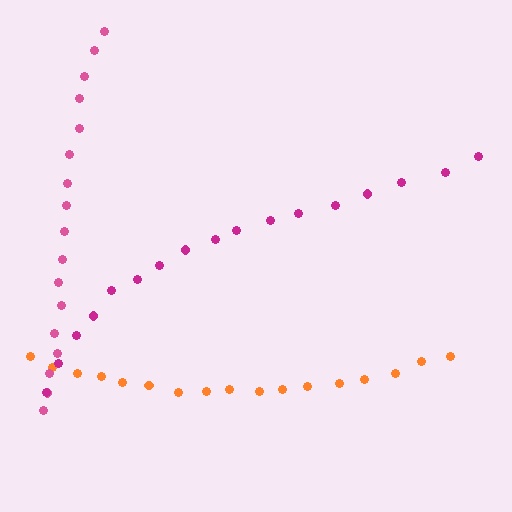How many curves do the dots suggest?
There are 3 distinct paths.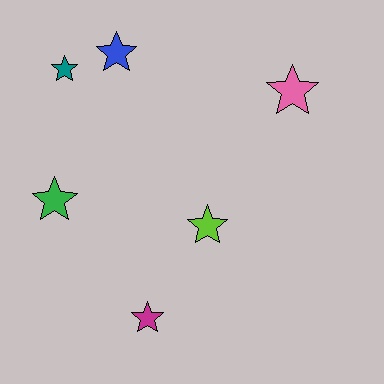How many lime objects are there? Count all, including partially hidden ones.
There is 1 lime object.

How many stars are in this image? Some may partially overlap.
There are 6 stars.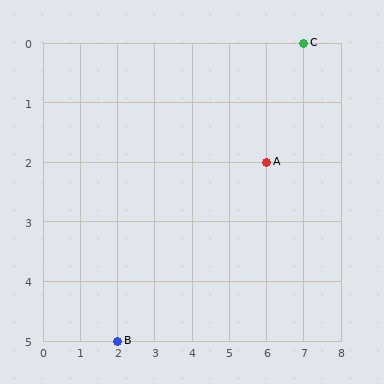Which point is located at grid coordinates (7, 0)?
Point C is at (7, 0).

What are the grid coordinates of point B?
Point B is at grid coordinates (2, 5).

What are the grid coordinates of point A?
Point A is at grid coordinates (6, 2).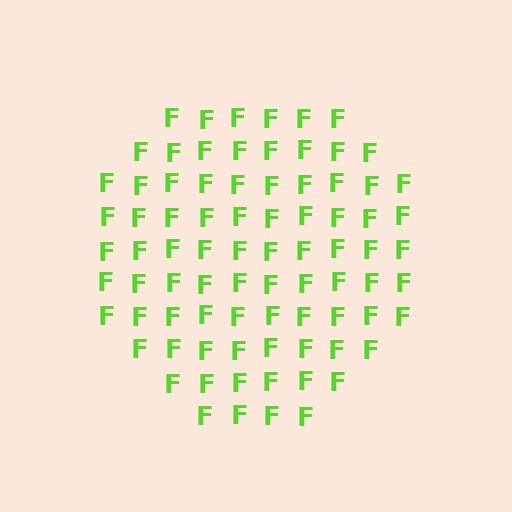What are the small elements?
The small elements are letter F's.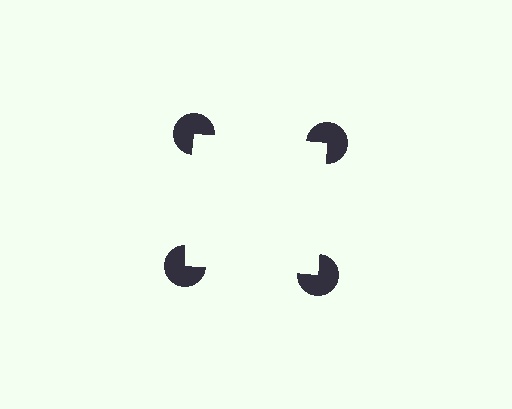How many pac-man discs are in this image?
There are 4 — one at each vertex of the illusory square.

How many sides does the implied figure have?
4 sides.